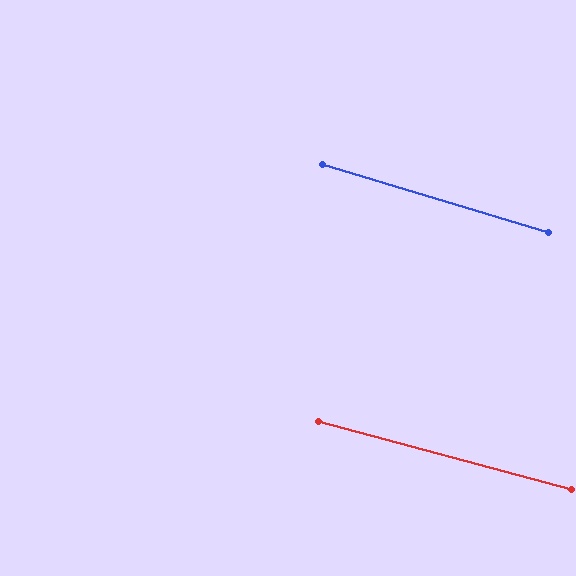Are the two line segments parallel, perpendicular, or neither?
Parallel — their directions differ by only 1.5°.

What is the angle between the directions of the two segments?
Approximately 2 degrees.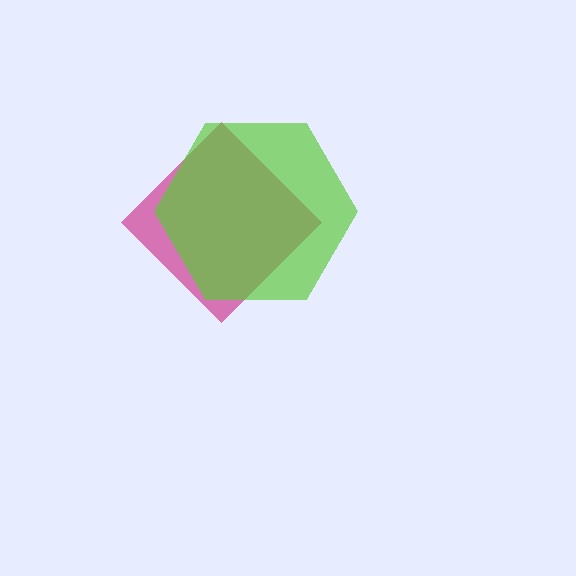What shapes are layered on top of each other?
The layered shapes are: a magenta diamond, a lime hexagon.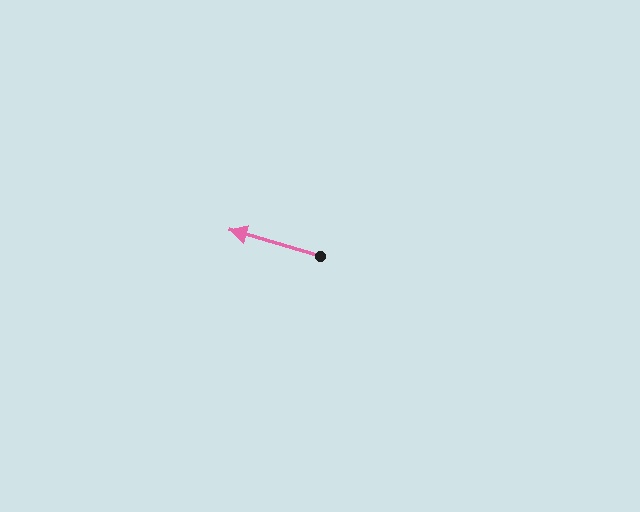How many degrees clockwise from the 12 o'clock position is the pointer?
Approximately 286 degrees.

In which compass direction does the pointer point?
West.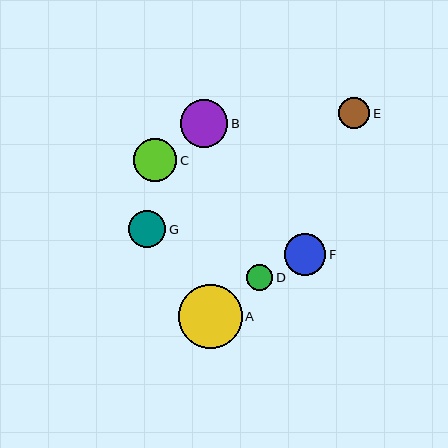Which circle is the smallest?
Circle D is the smallest with a size of approximately 26 pixels.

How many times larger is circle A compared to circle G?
Circle A is approximately 1.7 times the size of circle G.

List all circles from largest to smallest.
From largest to smallest: A, B, C, F, G, E, D.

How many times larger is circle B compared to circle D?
Circle B is approximately 1.8 times the size of circle D.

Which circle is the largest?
Circle A is the largest with a size of approximately 63 pixels.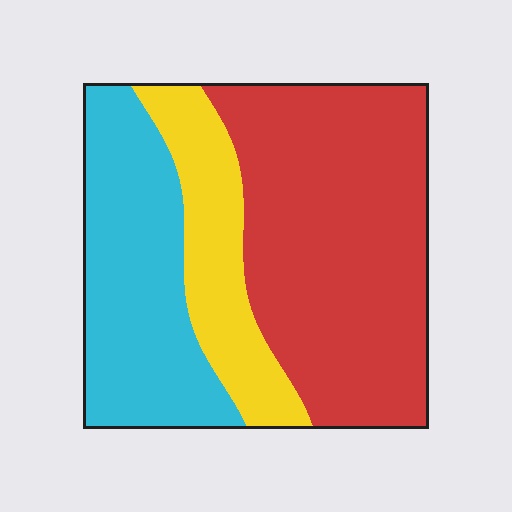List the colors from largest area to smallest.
From largest to smallest: red, cyan, yellow.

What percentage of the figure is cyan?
Cyan takes up about one third (1/3) of the figure.